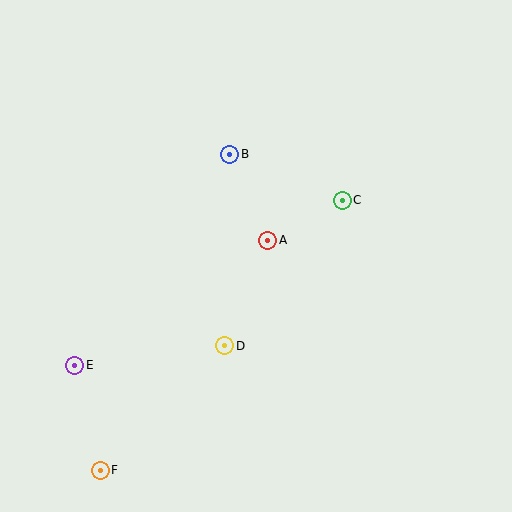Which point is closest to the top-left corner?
Point B is closest to the top-left corner.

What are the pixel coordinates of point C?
Point C is at (342, 200).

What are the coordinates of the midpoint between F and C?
The midpoint between F and C is at (221, 335).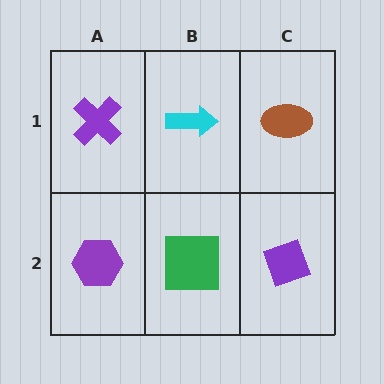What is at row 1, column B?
A cyan arrow.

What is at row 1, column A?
A purple cross.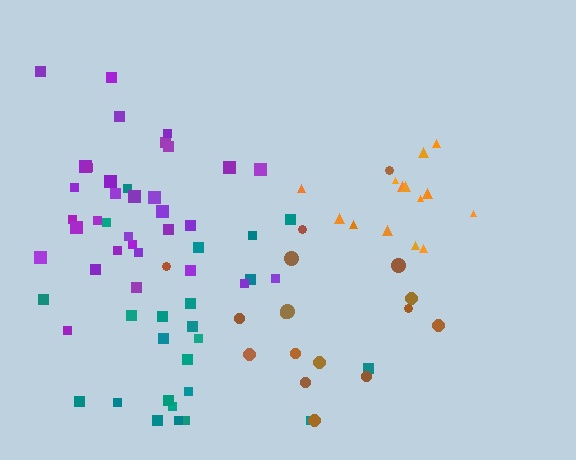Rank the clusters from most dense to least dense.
purple, orange, teal, brown.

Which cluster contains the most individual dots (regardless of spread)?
Purple (32).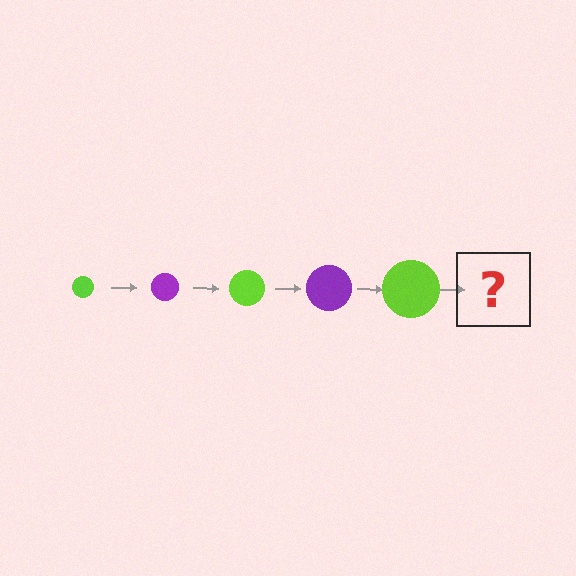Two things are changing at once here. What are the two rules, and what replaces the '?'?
The two rules are that the circle grows larger each step and the color cycles through lime and purple. The '?' should be a purple circle, larger than the previous one.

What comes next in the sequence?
The next element should be a purple circle, larger than the previous one.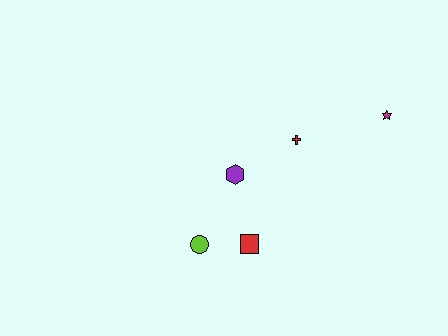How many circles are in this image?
There is 1 circle.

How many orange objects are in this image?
There are no orange objects.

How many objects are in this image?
There are 5 objects.